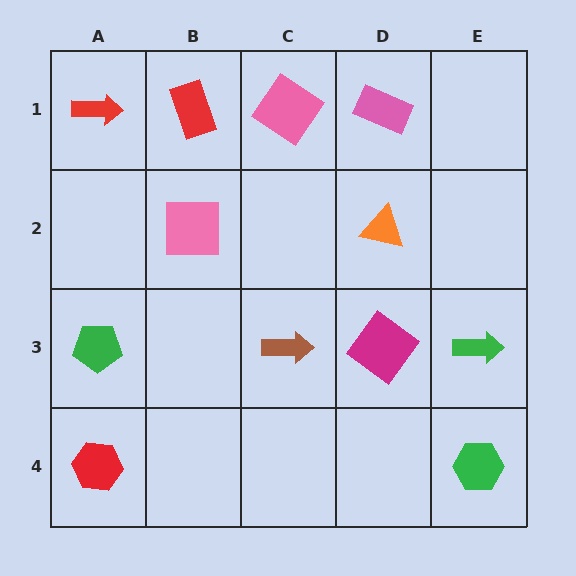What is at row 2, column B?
A pink square.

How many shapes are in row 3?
4 shapes.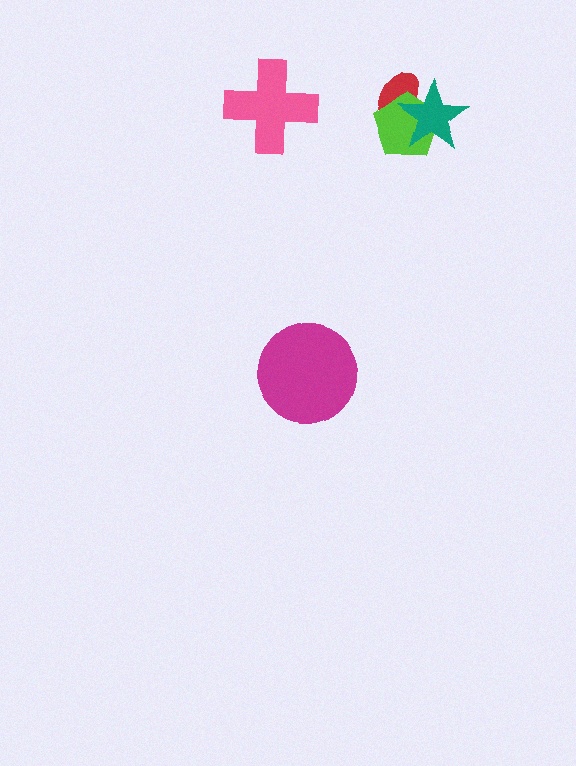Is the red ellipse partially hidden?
Yes, it is partially covered by another shape.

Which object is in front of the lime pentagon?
The teal star is in front of the lime pentagon.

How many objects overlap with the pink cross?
0 objects overlap with the pink cross.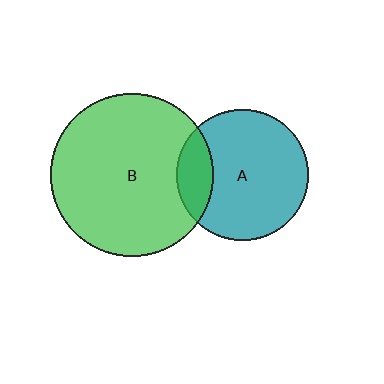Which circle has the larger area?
Circle B (green).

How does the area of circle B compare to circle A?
Approximately 1.6 times.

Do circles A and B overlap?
Yes.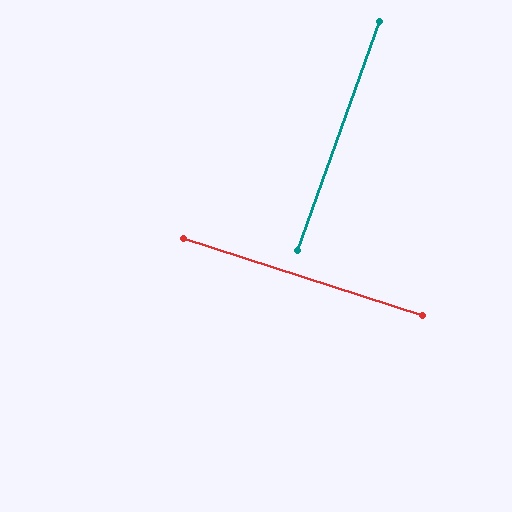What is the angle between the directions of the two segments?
Approximately 88 degrees.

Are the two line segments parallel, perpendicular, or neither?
Perpendicular — they meet at approximately 88°.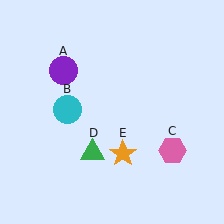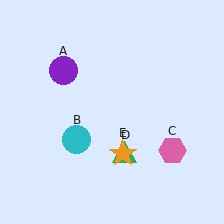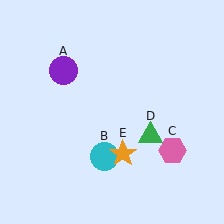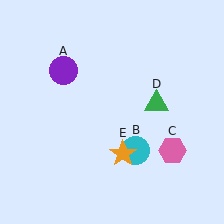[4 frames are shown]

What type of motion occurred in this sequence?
The cyan circle (object B), green triangle (object D) rotated counterclockwise around the center of the scene.